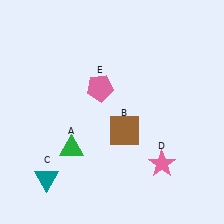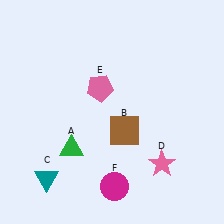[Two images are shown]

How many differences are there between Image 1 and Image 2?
There is 1 difference between the two images.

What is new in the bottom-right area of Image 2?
A magenta circle (F) was added in the bottom-right area of Image 2.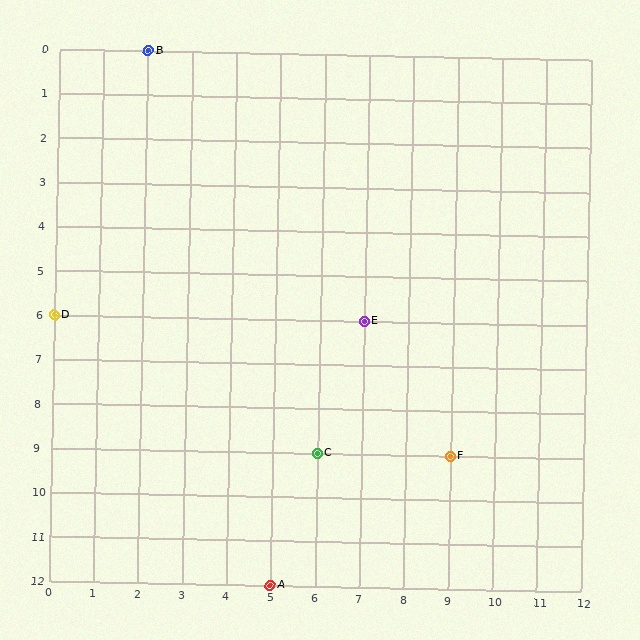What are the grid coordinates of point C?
Point C is at grid coordinates (6, 9).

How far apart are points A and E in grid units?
Points A and E are 2 columns and 6 rows apart (about 6.3 grid units diagonally).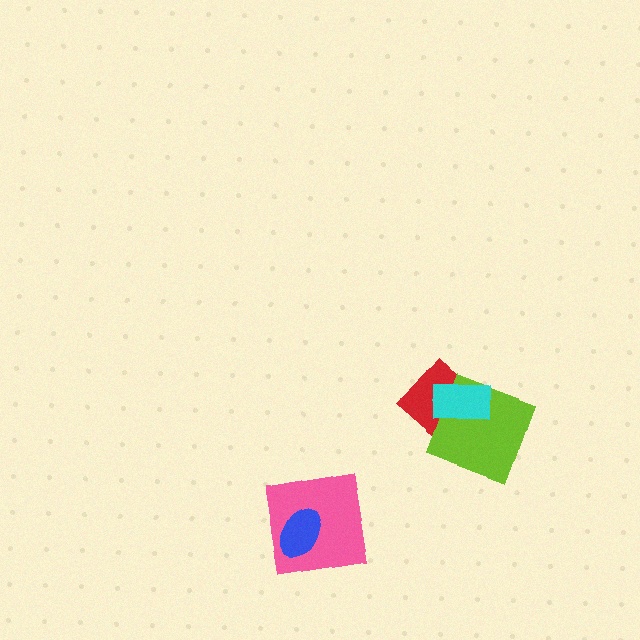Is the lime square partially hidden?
Yes, it is partially covered by another shape.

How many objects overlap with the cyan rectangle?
2 objects overlap with the cyan rectangle.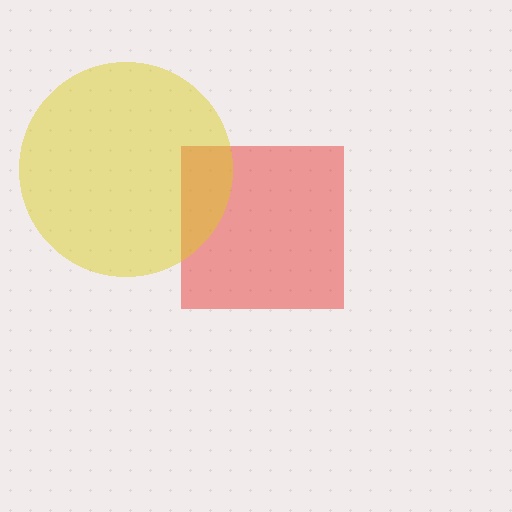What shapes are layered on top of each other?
The layered shapes are: a red square, a yellow circle.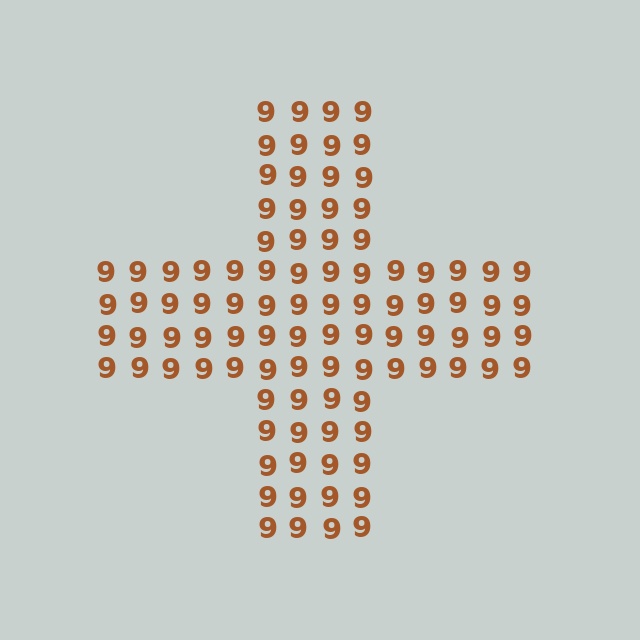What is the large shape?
The large shape is a cross.